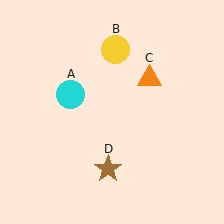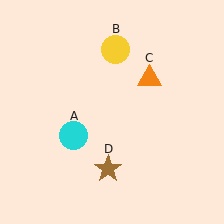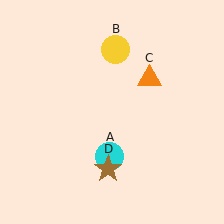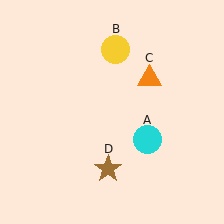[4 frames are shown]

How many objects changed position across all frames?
1 object changed position: cyan circle (object A).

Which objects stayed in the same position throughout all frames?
Yellow circle (object B) and orange triangle (object C) and brown star (object D) remained stationary.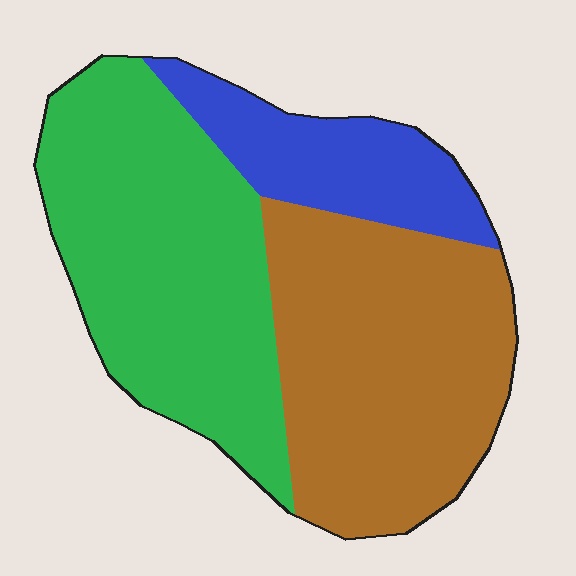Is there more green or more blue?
Green.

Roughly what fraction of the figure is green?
Green covers around 40% of the figure.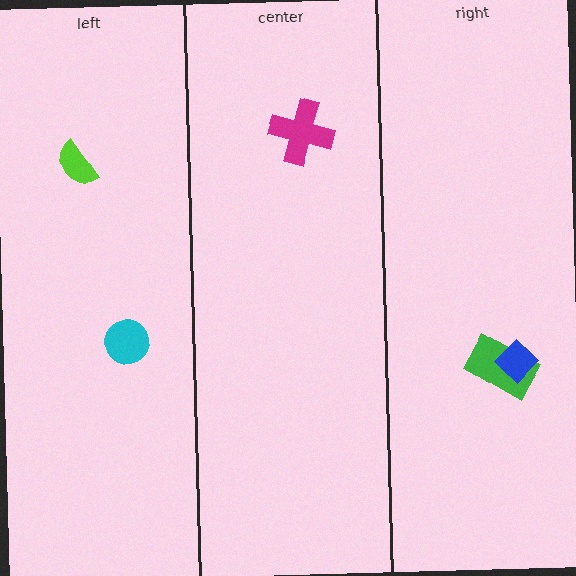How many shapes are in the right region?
2.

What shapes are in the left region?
The cyan circle, the lime semicircle.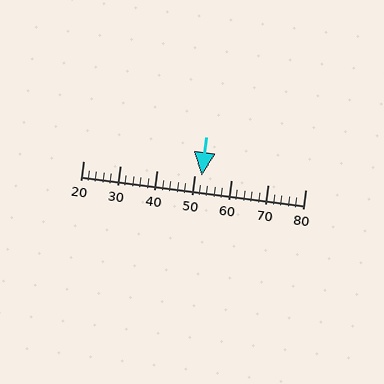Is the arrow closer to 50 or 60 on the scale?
The arrow is closer to 50.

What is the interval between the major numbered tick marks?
The major tick marks are spaced 10 units apart.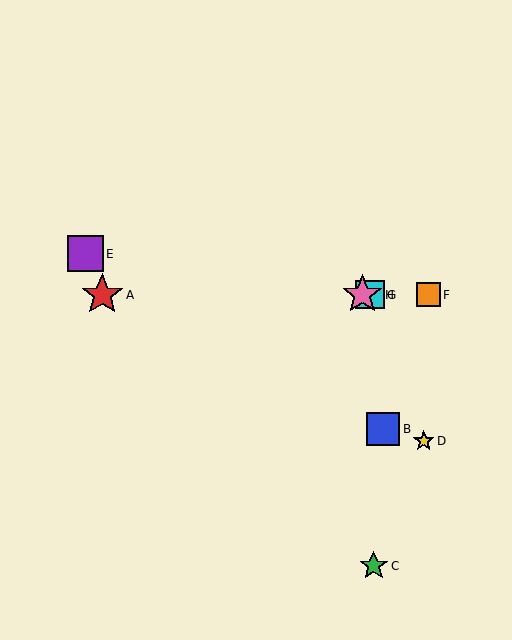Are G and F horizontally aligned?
Yes, both are at y≈295.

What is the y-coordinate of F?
Object F is at y≈295.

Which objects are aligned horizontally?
Objects A, F, G, H are aligned horizontally.